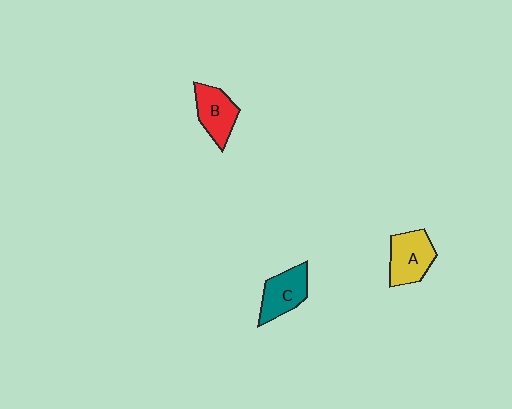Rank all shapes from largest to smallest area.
From largest to smallest: A (yellow), C (teal), B (red).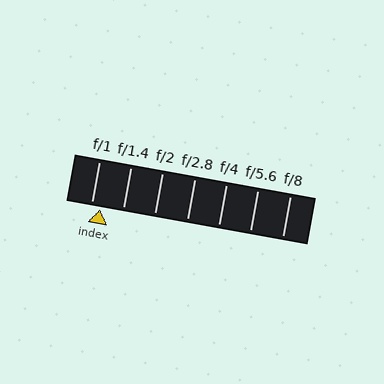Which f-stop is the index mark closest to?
The index mark is closest to f/1.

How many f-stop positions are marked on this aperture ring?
There are 7 f-stop positions marked.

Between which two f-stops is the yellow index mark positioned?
The index mark is between f/1 and f/1.4.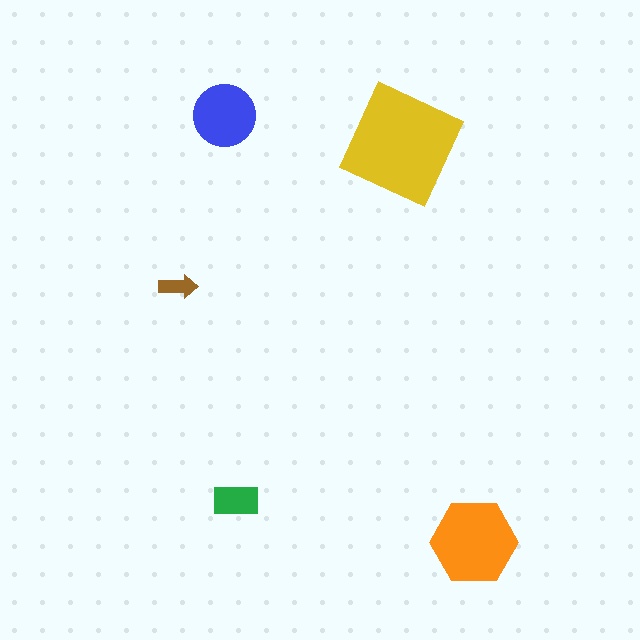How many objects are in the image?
There are 5 objects in the image.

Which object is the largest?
The yellow square.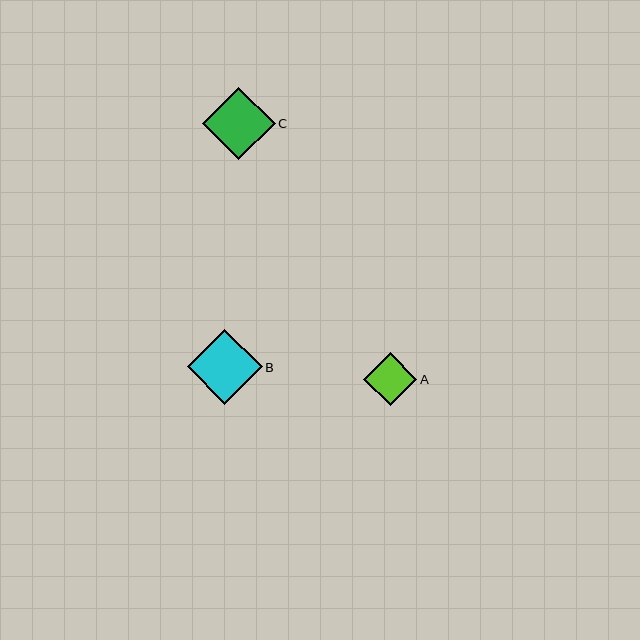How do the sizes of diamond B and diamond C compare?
Diamond B and diamond C are approximately the same size.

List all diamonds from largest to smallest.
From largest to smallest: B, C, A.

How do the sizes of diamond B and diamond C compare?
Diamond B and diamond C are approximately the same size.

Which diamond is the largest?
Diamond B is the largest with a size of approximately 74 pixels.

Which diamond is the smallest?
Diamond A is the smallest with a size of approximately 53 pixels.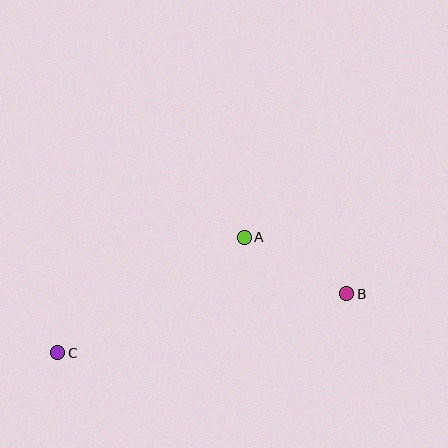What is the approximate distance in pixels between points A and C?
The distance between A and C is approximately 219 pixels.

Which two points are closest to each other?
Points A and B are closest to each other.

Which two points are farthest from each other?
Points B and C are farthest from each other.